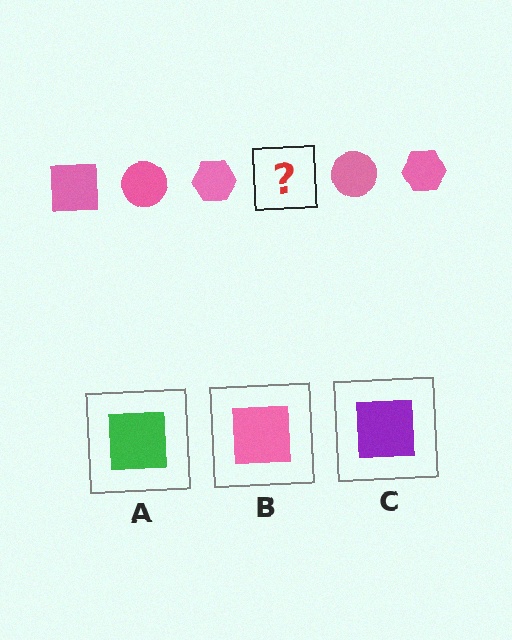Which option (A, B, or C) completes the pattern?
B.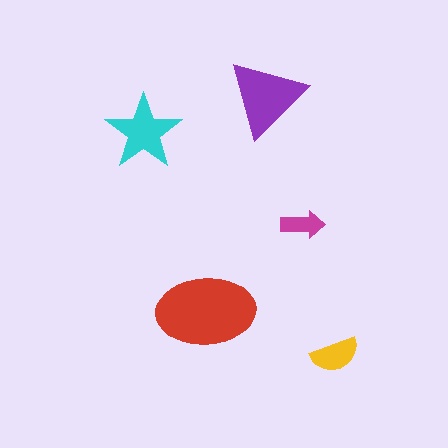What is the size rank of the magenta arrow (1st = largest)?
5th.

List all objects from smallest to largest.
The magenta arrow, the yellow semicircle, the cyan star, the purple triangle, the red ellipse.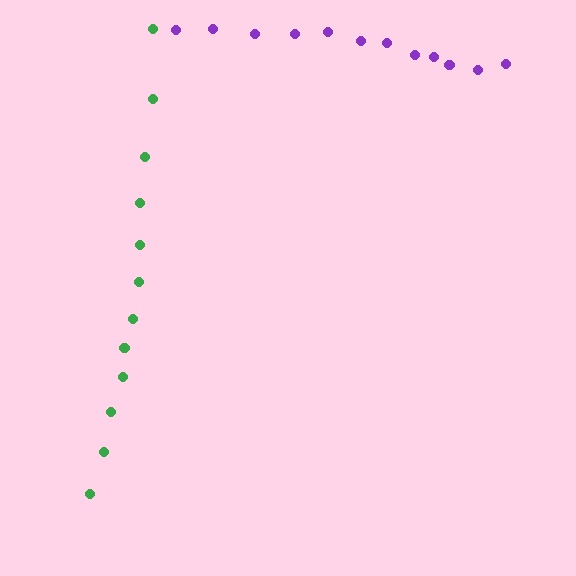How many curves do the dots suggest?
There are 2 distinct paths.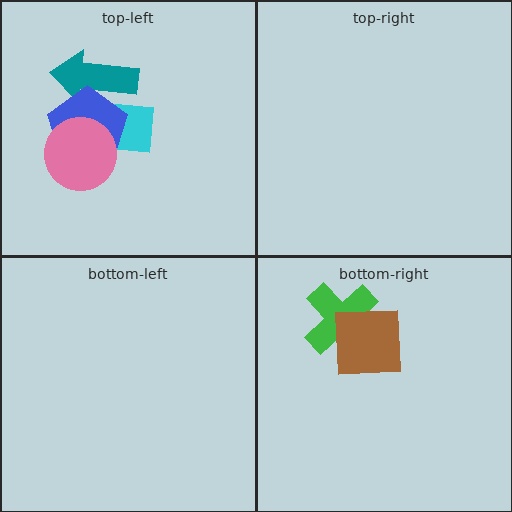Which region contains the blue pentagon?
The top-left region.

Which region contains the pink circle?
The top-left region.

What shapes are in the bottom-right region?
The green cross, the brown square.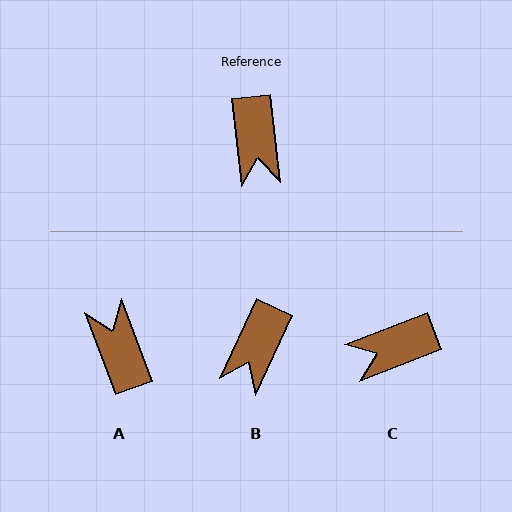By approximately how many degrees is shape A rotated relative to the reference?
Approximately 166 degrees clockwise.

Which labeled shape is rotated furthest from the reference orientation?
A, about 166 degrees away.